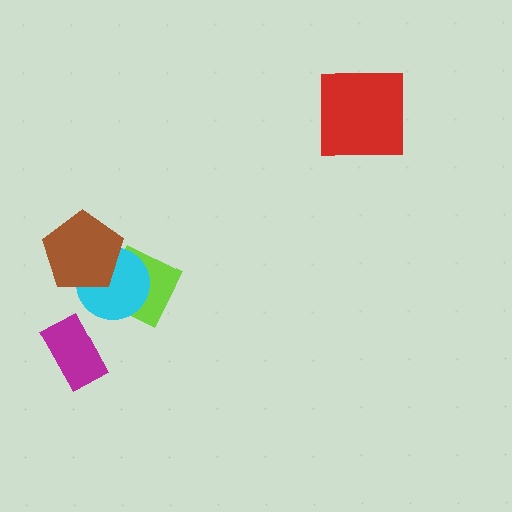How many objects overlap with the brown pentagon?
1 object overlaps with the brown pentagon.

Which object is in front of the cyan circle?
The brown pentagon is in front of the cyan circle.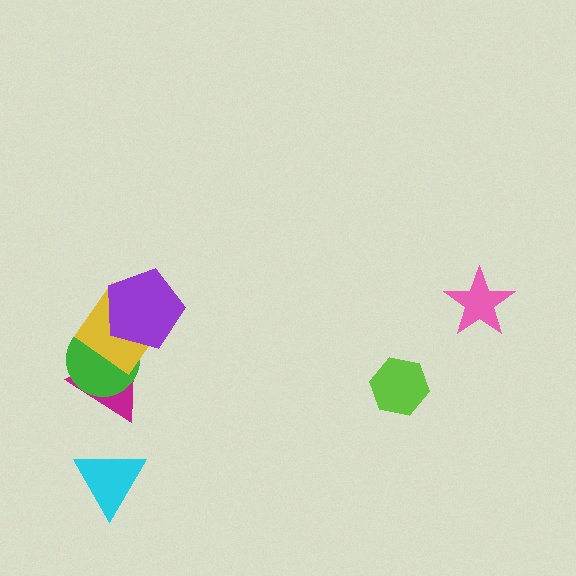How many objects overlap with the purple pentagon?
2 objects overlap with the purple pentagon.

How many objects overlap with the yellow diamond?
3 objects overlap with the yellow diamond.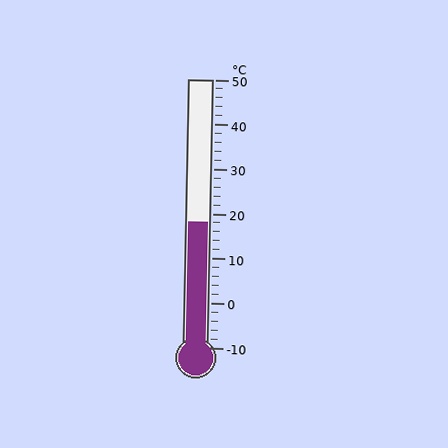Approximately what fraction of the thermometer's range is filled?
The thermometer is filled to approximately 45% of its range.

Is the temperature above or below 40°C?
The temperature is below 40°C.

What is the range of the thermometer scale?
The thermometer scale ranges from -10°C to 50°C.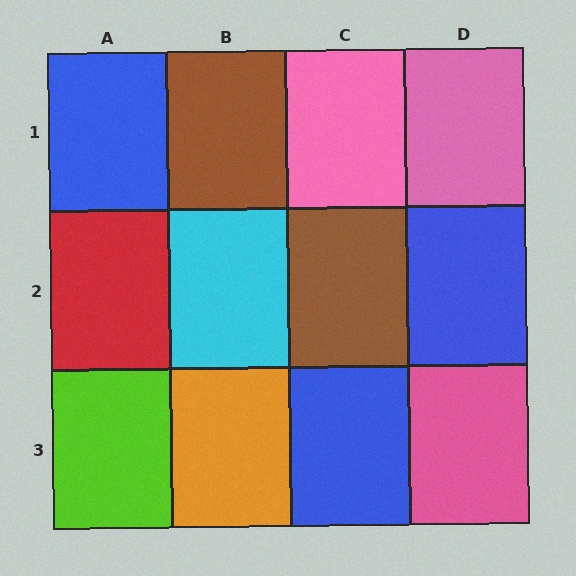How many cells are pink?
3 cells are pink.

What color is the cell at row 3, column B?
Orange.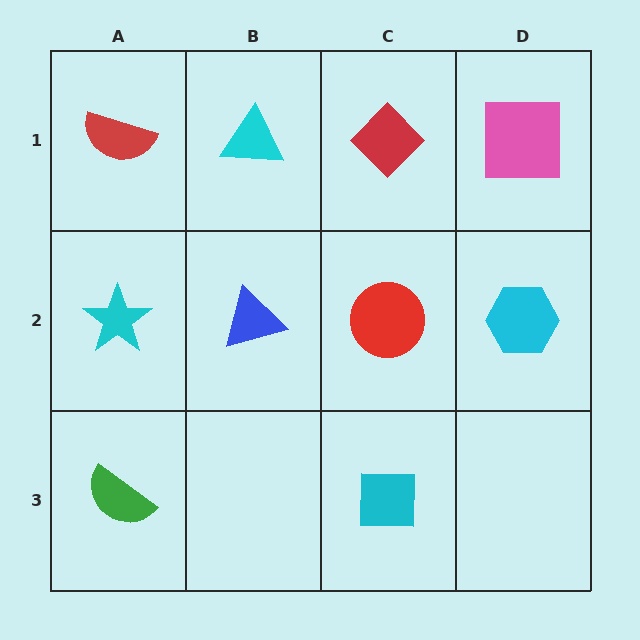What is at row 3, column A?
A green semicircle.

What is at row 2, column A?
A cyan star.